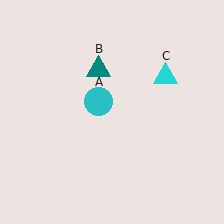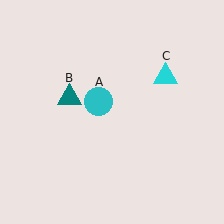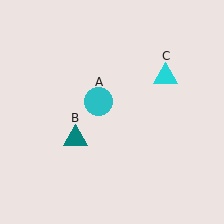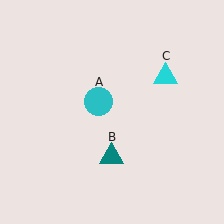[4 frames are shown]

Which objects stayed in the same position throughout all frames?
Cyan circle (object A) and cyan triangle (object C) remained stationary.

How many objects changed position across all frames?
1 object changed position: teal triangle (object B).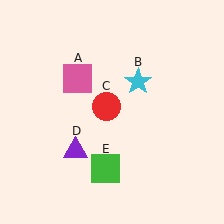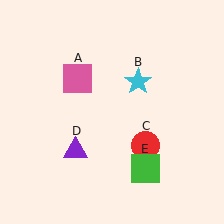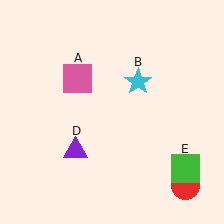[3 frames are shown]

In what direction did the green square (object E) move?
The green square (object E) moved right.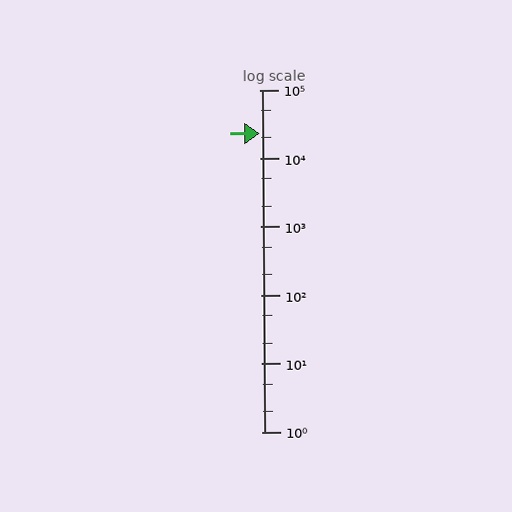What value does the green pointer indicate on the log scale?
The pointer indicates approximately 23000.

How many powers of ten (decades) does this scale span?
The scale spans 5 decades, from 1 to 100000.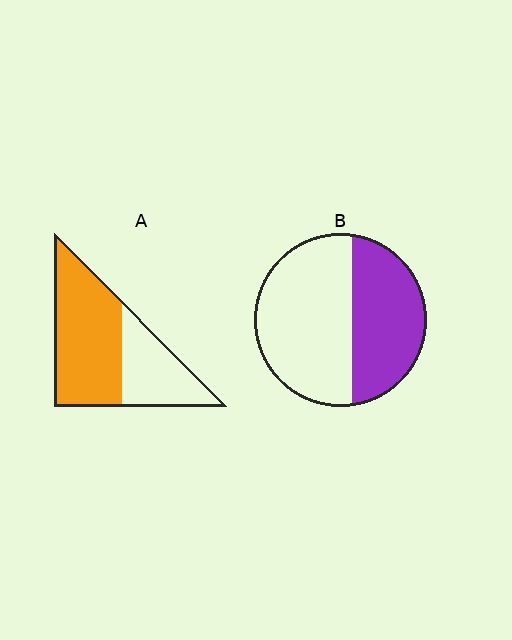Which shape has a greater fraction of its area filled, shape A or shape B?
Shape A.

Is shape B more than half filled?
No.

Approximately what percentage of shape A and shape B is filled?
A is approximately 65% and B is approximately 40%.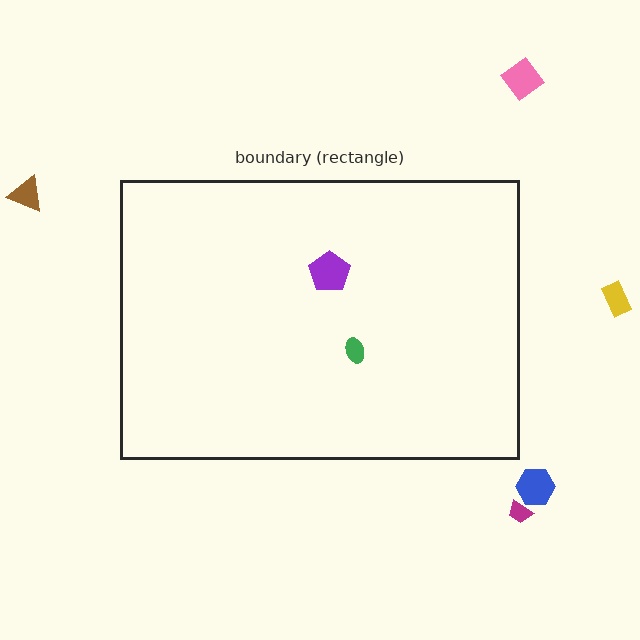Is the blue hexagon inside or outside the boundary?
Outside.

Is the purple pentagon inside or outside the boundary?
Inside.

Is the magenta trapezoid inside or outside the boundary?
Outside.